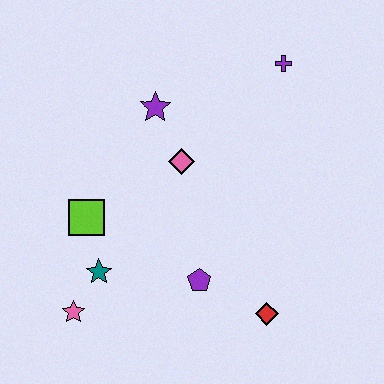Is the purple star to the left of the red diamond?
Yes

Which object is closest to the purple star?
The pink diamond is closest to the purple star.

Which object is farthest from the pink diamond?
The pink star is farthest from the pink diamond.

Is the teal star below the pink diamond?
Yes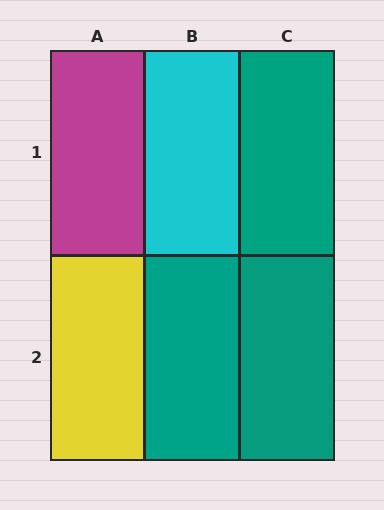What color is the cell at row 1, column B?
Cyan.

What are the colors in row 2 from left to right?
Yellow, teal, teal.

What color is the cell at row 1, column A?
Magenta.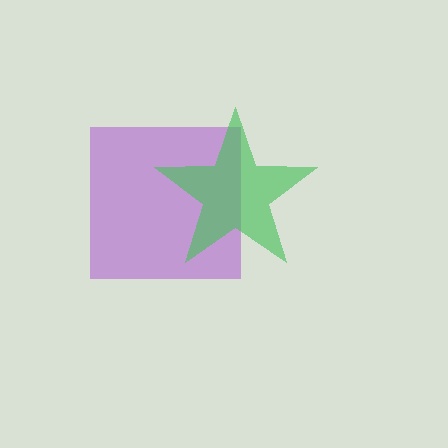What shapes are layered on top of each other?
The layered shapes are: a purple square, a green star.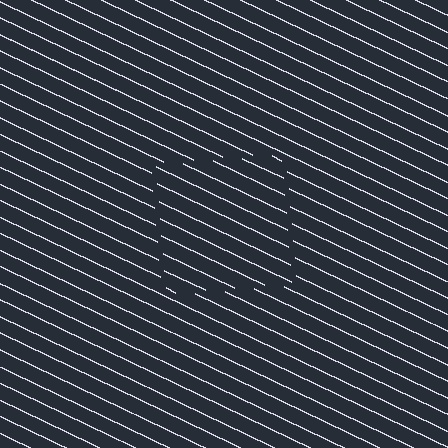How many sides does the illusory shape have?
4 sides — the line-ends trace a square.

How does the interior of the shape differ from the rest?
The interior of the shape contains the same grating, shifted by half a period — the contour is defined by the phase discontinuity where line-ends from the inner and outer gratings abut.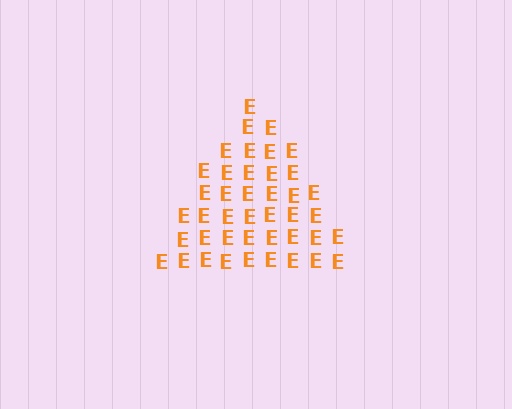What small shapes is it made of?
It is made of small letter E's.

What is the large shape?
The large shape is a triangle.